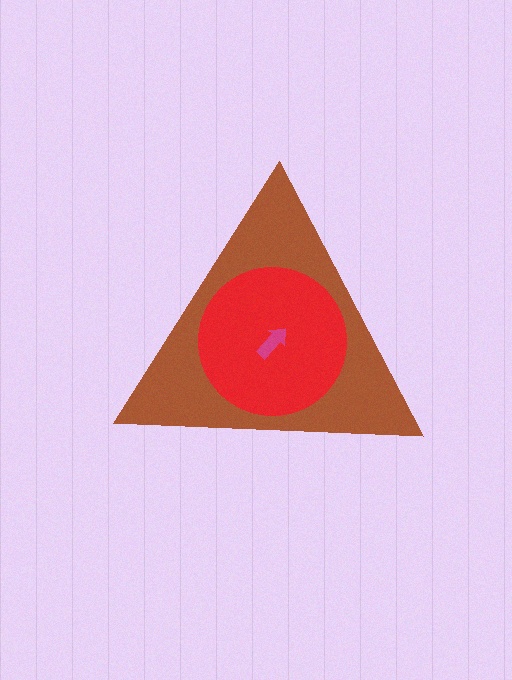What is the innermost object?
The magenta arrow.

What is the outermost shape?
The brown triangle.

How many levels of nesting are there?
3.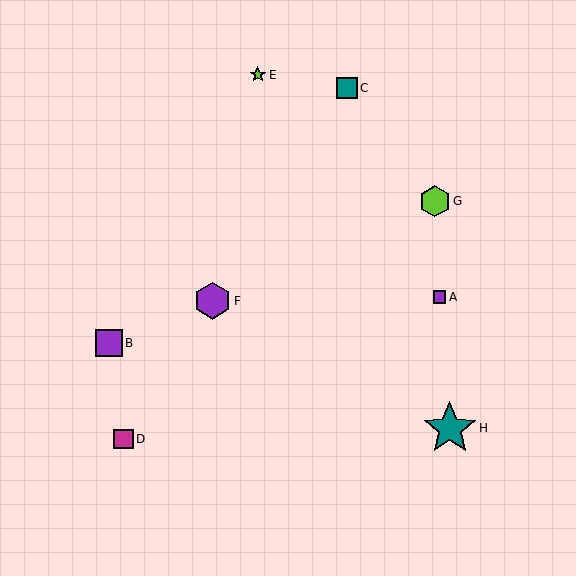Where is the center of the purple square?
The center of the purple square is at (109, 343).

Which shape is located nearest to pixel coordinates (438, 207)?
The lime hexagon (labeled G) at (435, 201) is nearest to that location.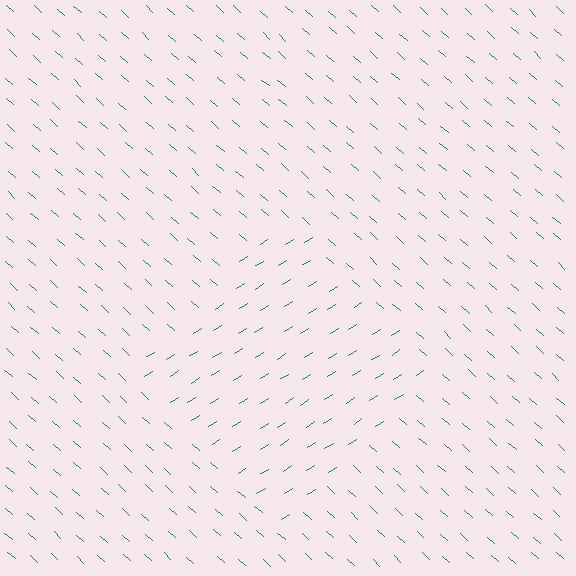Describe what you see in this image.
The image is filled with small teal line segments. A diamond region in the image has lines oriented differently from the surrounding lines, creating a visible texture boundary.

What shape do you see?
I see a diamond.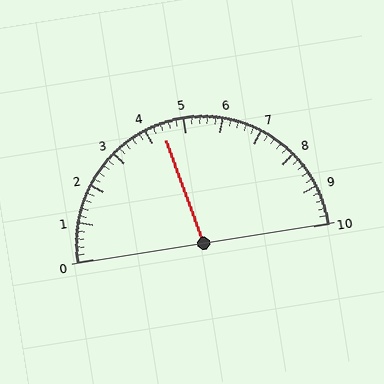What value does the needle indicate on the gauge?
The needle indicates approximately 4.4.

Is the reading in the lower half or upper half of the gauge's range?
The reading is in the lower half of the range (0 to 10).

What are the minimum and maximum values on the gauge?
The gauge ranges from 0 to 10.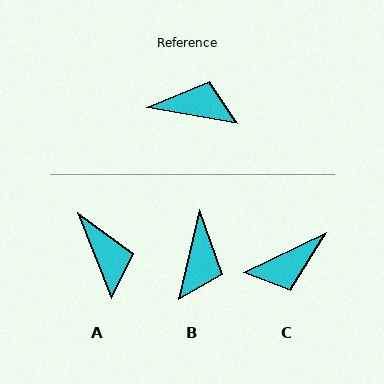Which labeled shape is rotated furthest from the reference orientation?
C, about 144 degrees away.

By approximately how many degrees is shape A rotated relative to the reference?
Approximately 58 degrees clockwise.